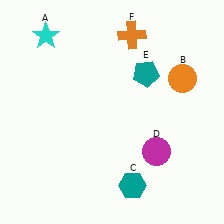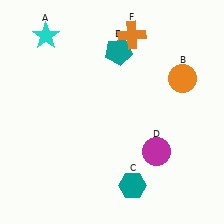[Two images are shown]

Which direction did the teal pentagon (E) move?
The teal pentagon (E) moved left.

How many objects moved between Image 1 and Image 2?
1 object moved between the two images.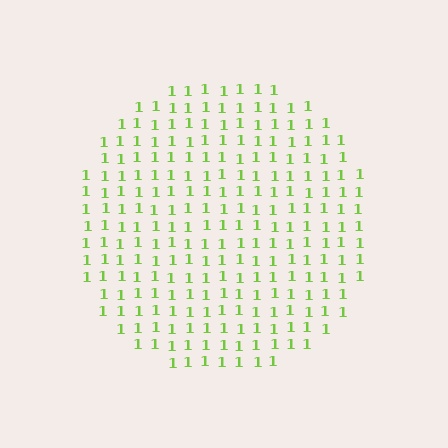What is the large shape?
The large shape is a circle.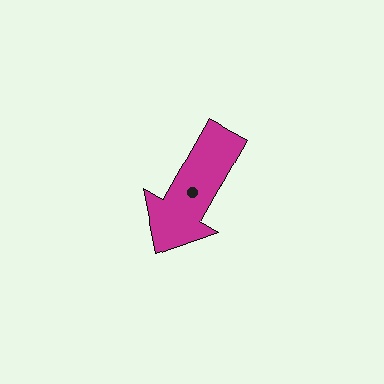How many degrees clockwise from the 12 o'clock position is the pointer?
Approximately 209 degrees.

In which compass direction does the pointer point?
Southwest.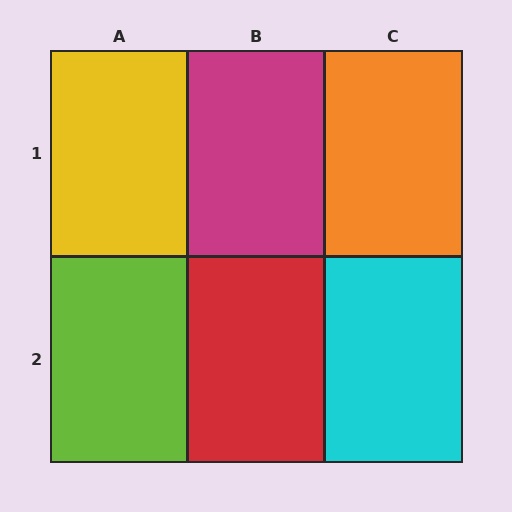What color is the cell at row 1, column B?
Magenta.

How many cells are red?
1 cell is red.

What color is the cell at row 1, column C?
Orange.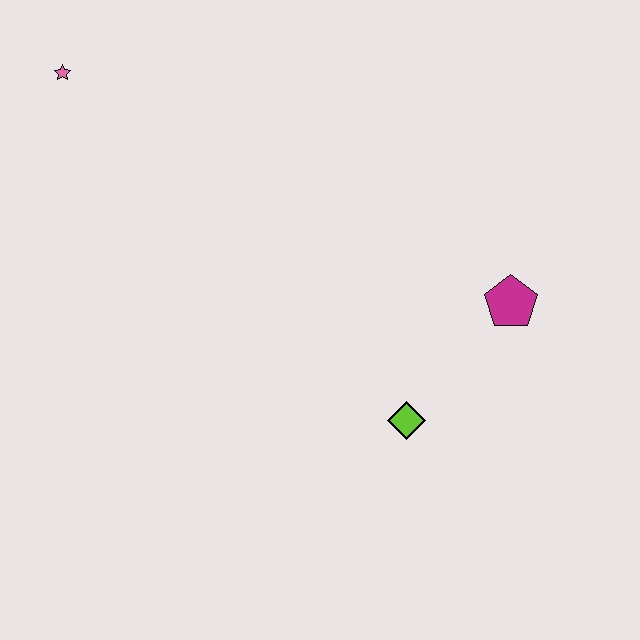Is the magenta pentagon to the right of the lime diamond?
Yes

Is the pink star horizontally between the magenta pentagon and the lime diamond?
No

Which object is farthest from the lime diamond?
The pink star is farthest from the lime diamond.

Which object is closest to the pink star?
The lime diamond is closest to the pink star.